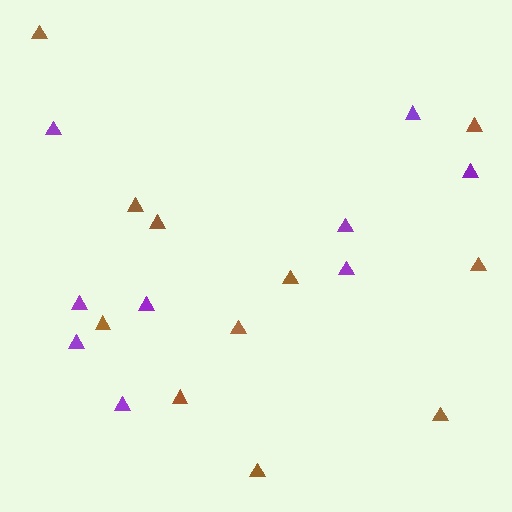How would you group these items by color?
There are 2 groups: one group of brown triangles (11) and one group of purple triangles (9).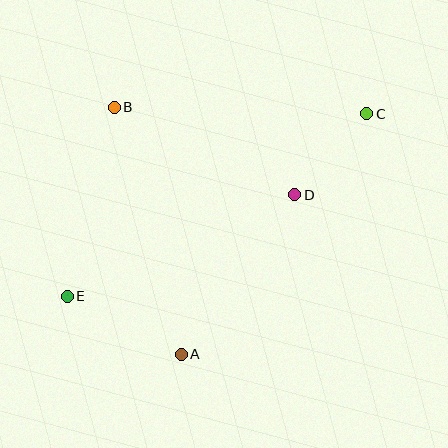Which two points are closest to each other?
Points C and D are closest to each other.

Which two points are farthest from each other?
Points C and E are farthest from each other.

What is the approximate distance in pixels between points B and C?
The distance between B and C is approximately 253 pixels.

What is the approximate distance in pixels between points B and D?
The distance between B and D is approximately 201 pixels.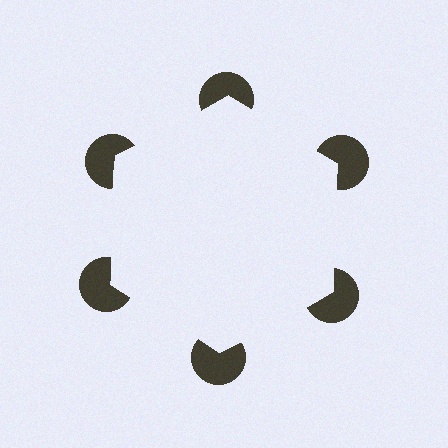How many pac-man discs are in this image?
There are 6 — one at each vertex of the illusory hexagon.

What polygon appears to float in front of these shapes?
An illusory hexagon — its edges are inferred from the aligned wedge cuts in the pac-man discs, not physically drawn.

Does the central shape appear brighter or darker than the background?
It typically appears slightly brighter than the background, even though no actual brightness change is drawn.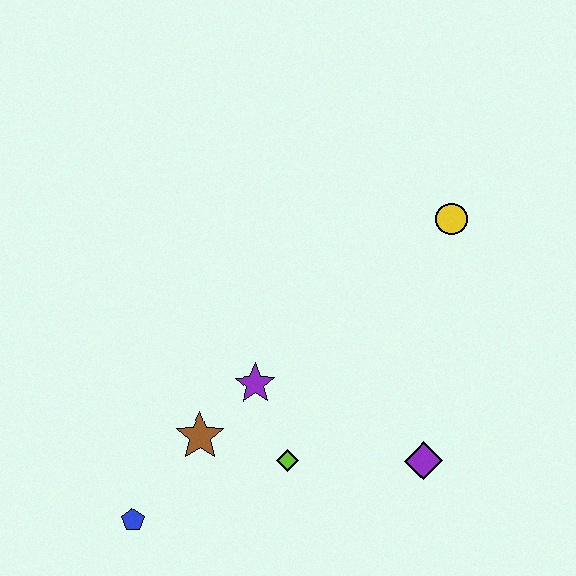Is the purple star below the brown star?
No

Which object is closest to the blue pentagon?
The brown star is closest to the blue pentagon.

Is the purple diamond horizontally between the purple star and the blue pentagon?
No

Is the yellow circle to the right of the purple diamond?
Yes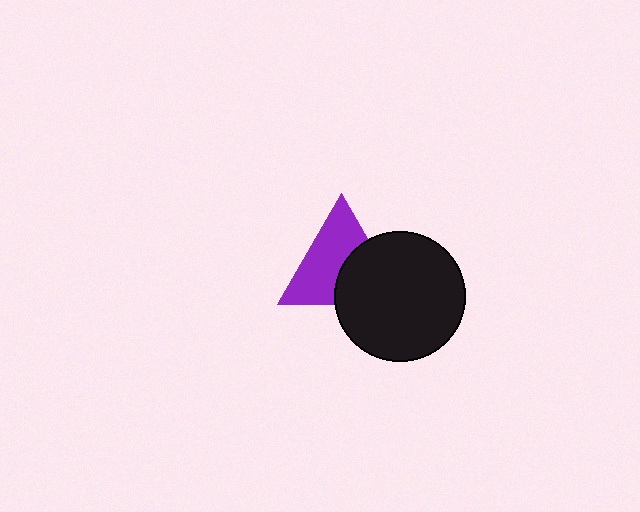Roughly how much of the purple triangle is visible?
About half of it is visible (roughly 59%).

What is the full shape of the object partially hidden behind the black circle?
The partially hidden object is a purple triangle.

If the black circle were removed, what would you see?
You would see the complete purple triangle.